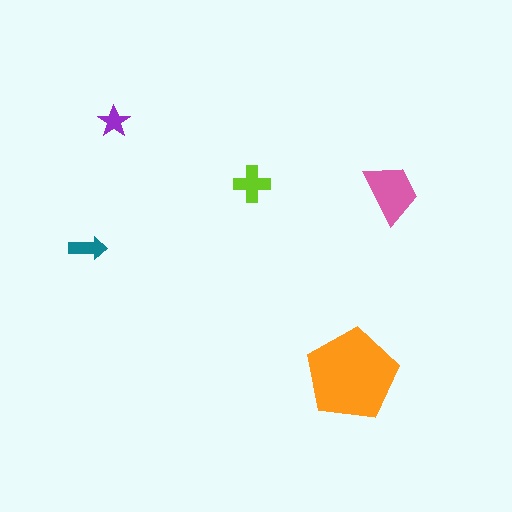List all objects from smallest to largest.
The purple star, the teal arrow, the lime cross, the pink trapezoid, the orange pentagon.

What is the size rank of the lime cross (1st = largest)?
3rd.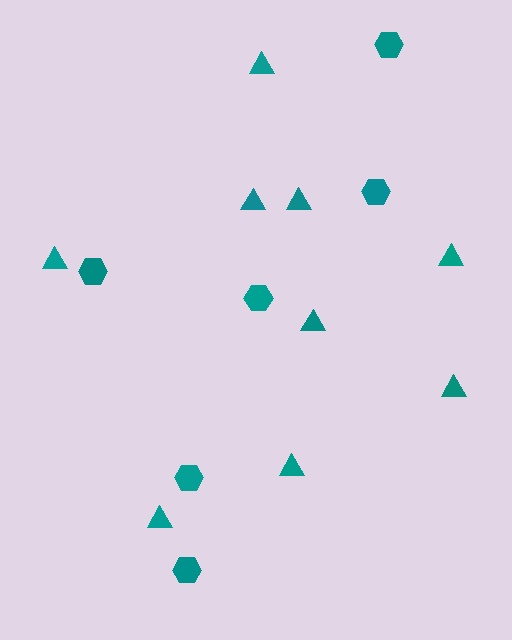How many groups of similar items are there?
There are 2 groups: one group of triangles (9) and one group of hexagons (6).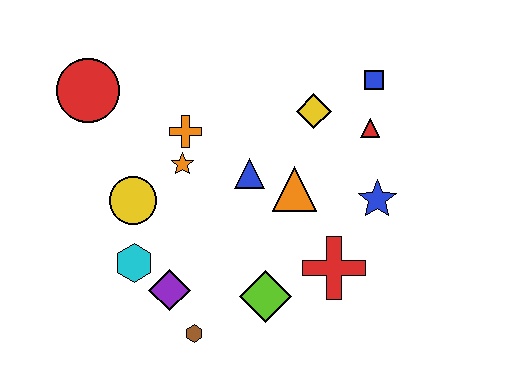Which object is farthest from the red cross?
The red circle is farthest from the red cross.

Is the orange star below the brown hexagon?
No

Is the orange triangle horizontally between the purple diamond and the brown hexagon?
No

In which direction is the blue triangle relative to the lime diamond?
The blue triangle is above the lime diamond.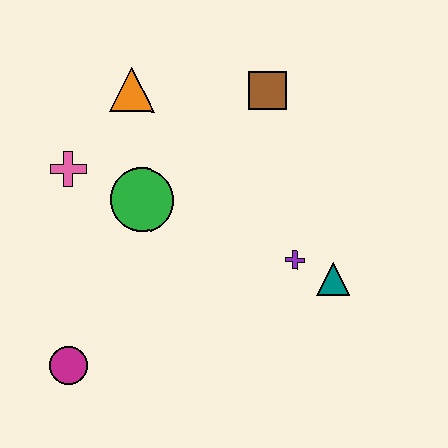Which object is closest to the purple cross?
The teal triangle is closest to the purple cross.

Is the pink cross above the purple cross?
Yes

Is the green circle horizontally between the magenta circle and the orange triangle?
No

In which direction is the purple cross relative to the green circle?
The purple cross is to the right of the green circle.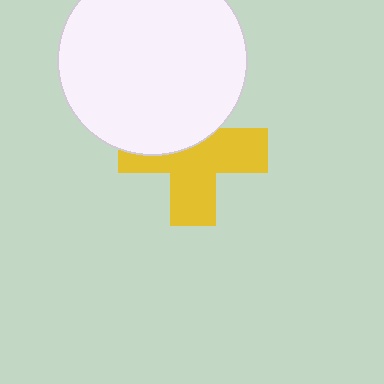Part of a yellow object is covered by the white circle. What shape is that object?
It is a cross.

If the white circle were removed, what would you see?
You would see the complete yellow cross.